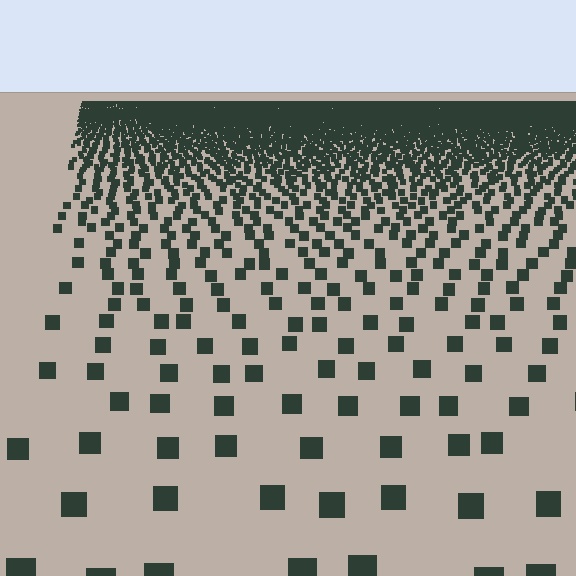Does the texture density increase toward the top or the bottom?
Density increases toward the top.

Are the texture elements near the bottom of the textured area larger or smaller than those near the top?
Larger. Near the bottom, elements are closer to the viewer and appear at a bigger on-screen size.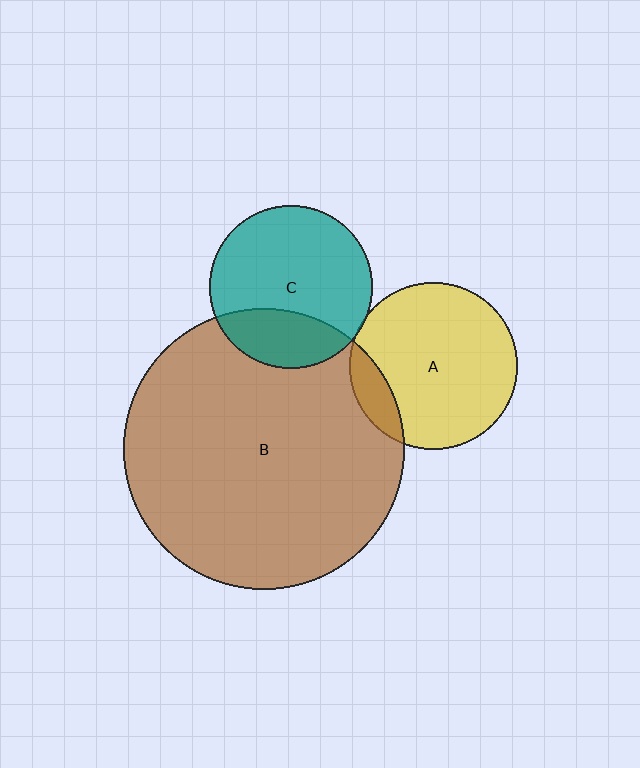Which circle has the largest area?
Circle B (brown).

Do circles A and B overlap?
Yes.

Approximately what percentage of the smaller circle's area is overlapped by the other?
Approximately 15%.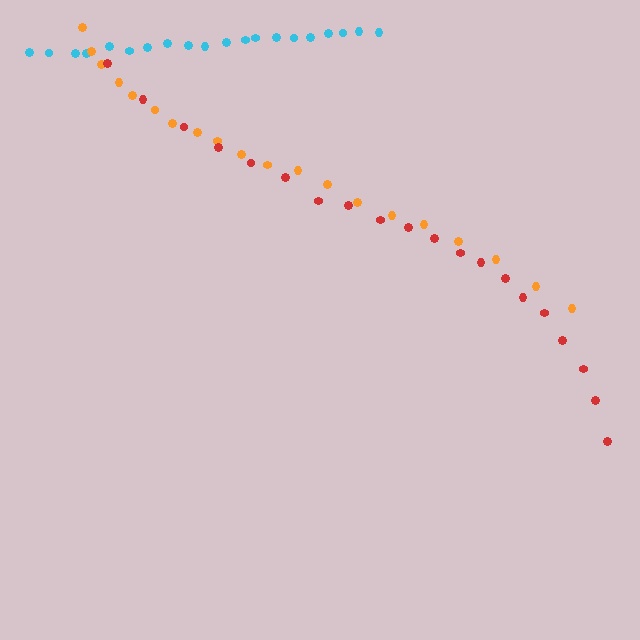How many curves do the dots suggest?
There are 3 distinct paths.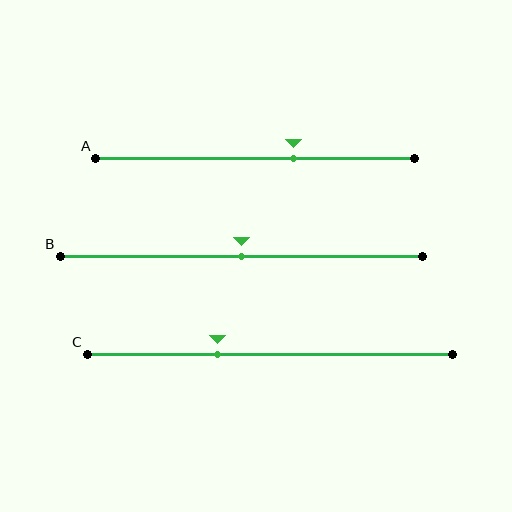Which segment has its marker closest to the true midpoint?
Segment B has its marker closest to the true midpoint.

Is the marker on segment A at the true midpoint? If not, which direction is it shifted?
No, the marker on segment A is shifted to the right by about 12% of the segment length.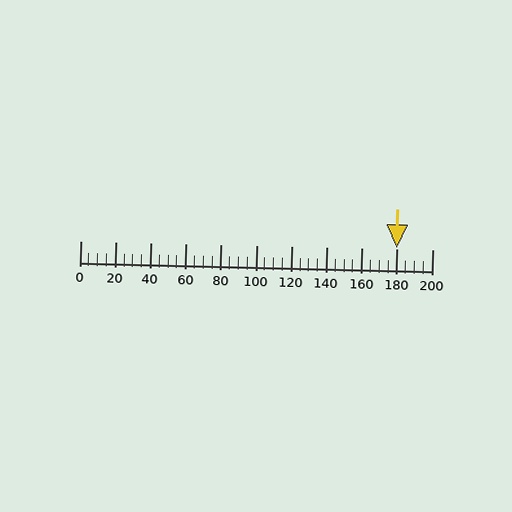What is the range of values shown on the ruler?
The ruler shows values from 0 to 200.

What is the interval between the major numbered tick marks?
The major tick marks are spaced 20 units apart.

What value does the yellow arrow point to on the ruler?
The yellow arrow points to approximately 180.